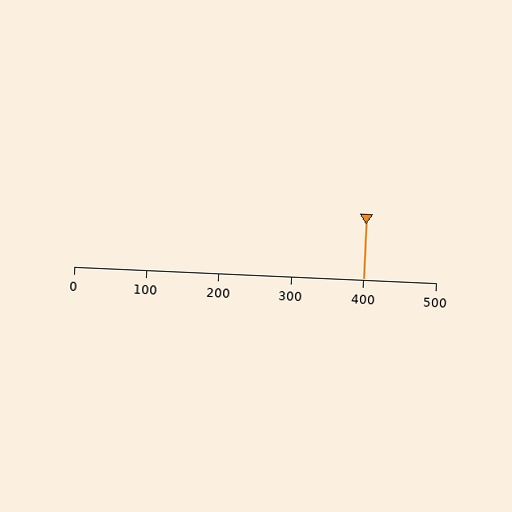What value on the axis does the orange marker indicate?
The marker indicates approximately 400.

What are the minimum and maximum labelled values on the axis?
The axis runs from 0 to 500.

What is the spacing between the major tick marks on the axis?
The major ticks are spaced 100 apart.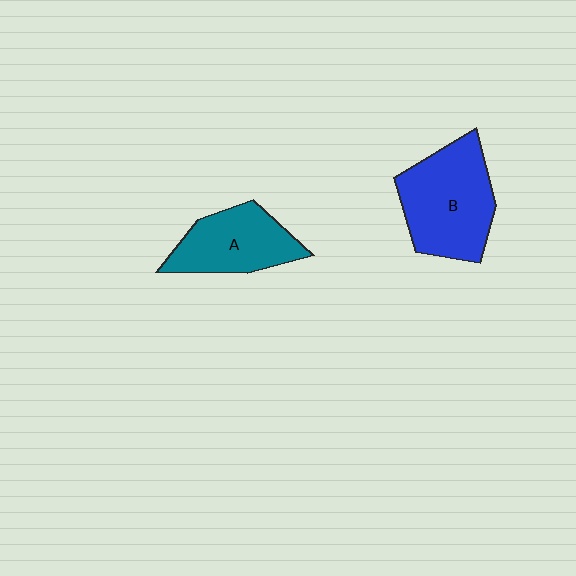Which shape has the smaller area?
Shape A (teal).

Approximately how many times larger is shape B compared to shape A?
Approximately 1.3 times.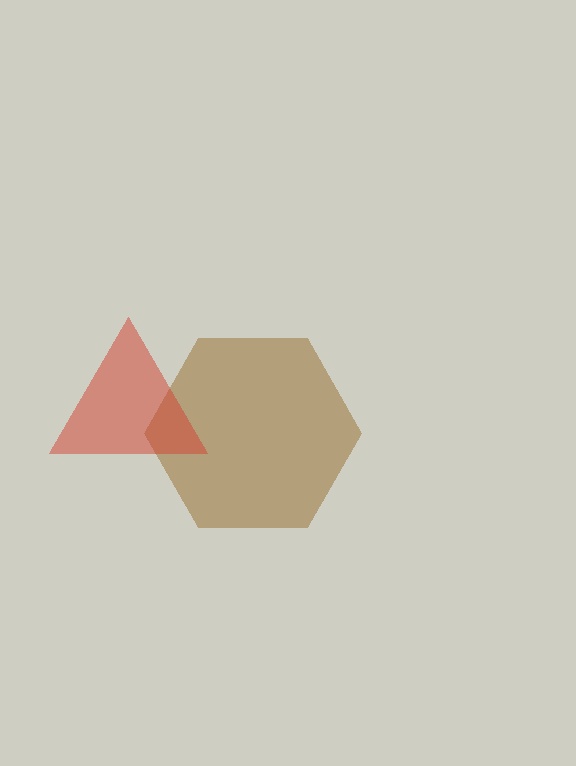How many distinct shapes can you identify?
There are 2 distinct shapes: a brown hexagon, a red triangle.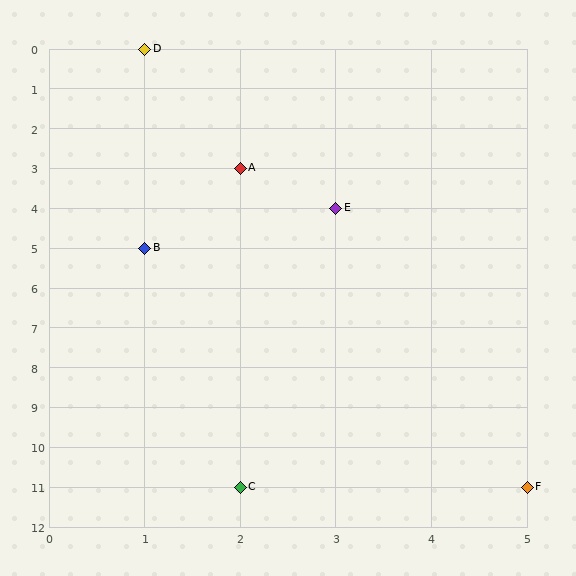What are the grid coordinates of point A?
Point A is at grid coordinates (2, 3).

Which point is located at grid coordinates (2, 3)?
Point A is at (2, 3).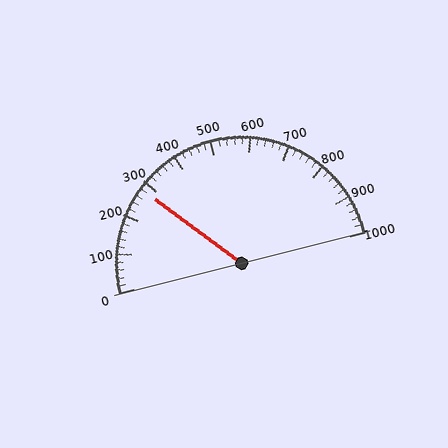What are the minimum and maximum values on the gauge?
The gauge ranges from 0 to 1000.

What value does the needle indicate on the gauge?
The needle indicates approximately 280.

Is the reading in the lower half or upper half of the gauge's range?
The reading is in the lower half of the range (0 to 1000).